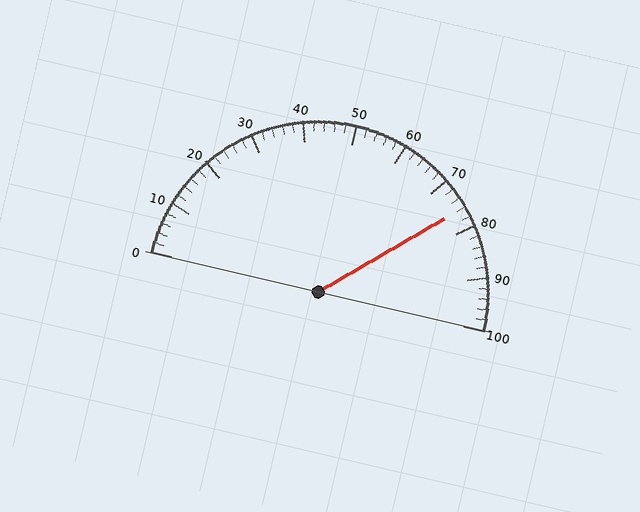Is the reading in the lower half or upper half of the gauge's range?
The reading is in the upper half of the range (0 to 100).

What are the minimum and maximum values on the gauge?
The gauge ranges from 0 to 100.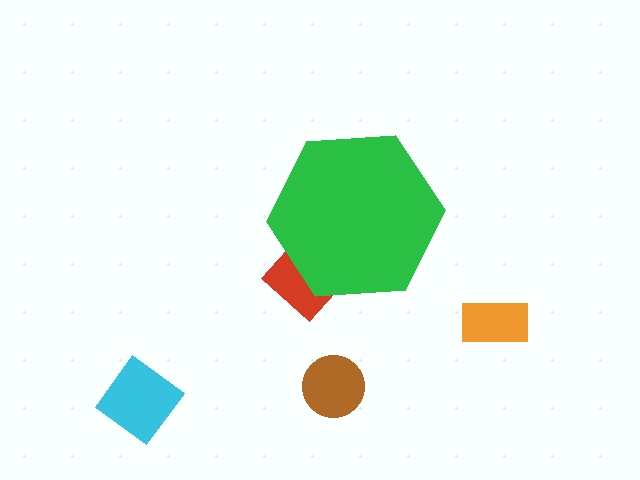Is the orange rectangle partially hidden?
No, the orange rectangle is fully visible.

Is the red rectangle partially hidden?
Yes, the red rectangle is partially hidden behind the green hexagon.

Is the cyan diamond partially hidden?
No, the cyan diamond is fully visible.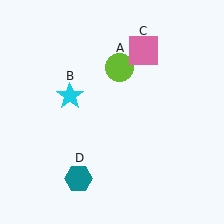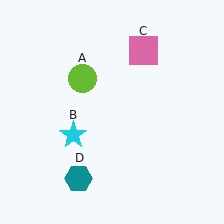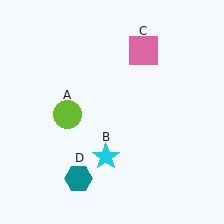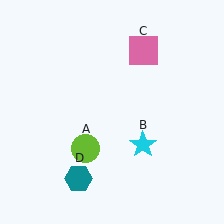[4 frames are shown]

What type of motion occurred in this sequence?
The lime circle (object A), cyan star (object B) rotated counterclockwise around the center of the scene.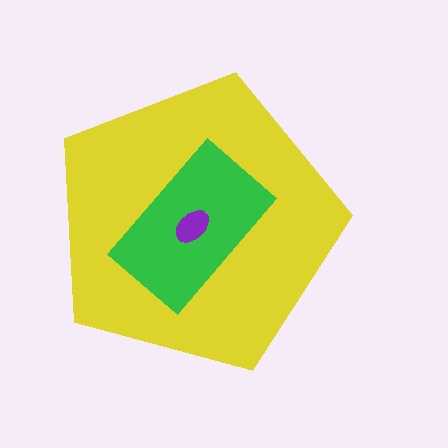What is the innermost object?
The purple ellipse.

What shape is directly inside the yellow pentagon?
The green rectangle.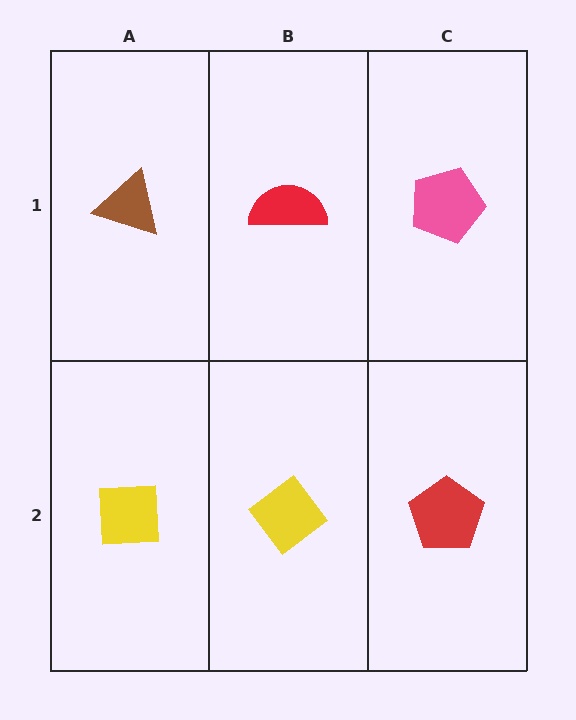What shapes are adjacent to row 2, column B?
A red semicircle (row 1, column B), a yellow square (row 2, column A), a red pentagon (row 2, column C).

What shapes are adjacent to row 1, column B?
A yellow diamond (row 2, column B), a brown triangle (row 1, column A), a pink pentagon (row 1, column C).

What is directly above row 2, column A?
A brown triangle.